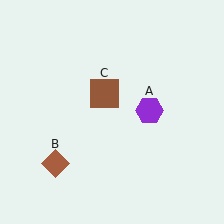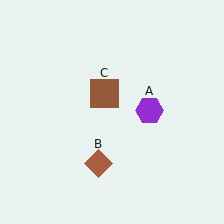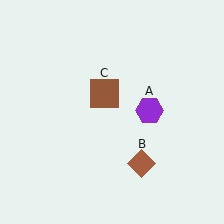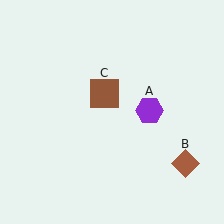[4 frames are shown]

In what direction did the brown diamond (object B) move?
The brown diamond (object B) moved right.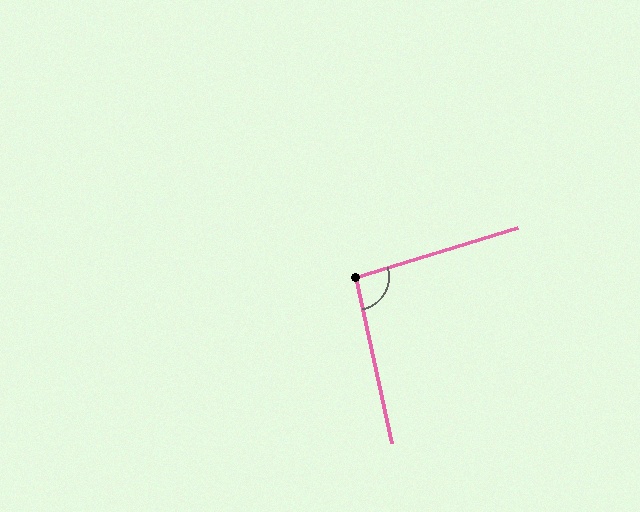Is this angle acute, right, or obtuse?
It is approximately a right angle.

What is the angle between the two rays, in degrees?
Approximately 95 degrees.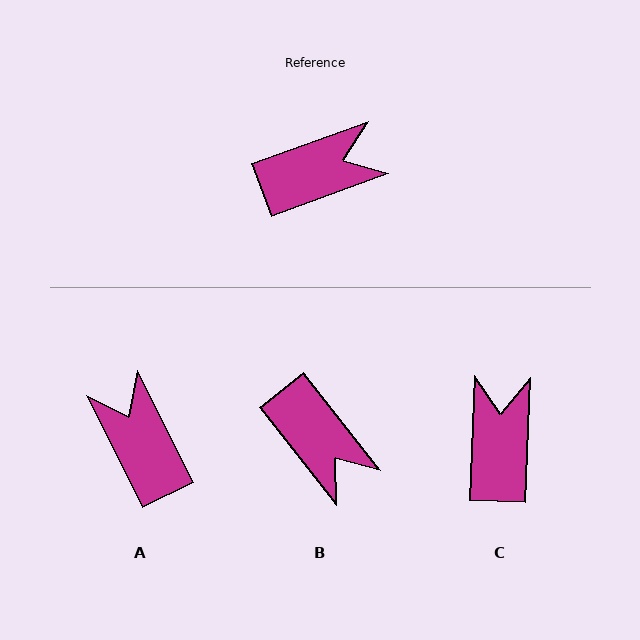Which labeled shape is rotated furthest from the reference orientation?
A, about 97 degrees away.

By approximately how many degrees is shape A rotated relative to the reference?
Approximately 97 degrees counter-clockwise.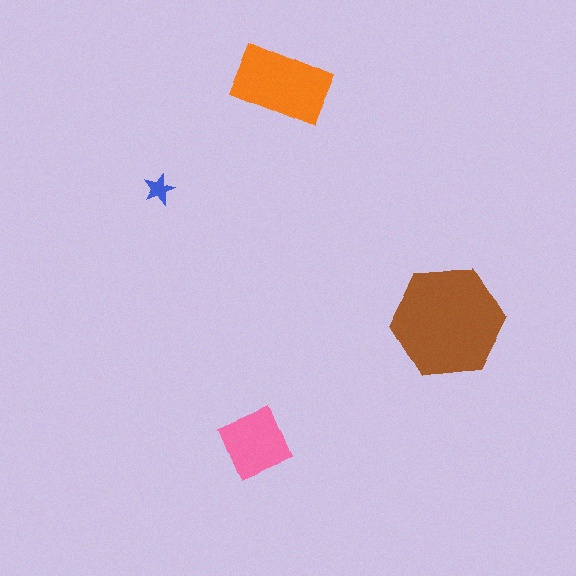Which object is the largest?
The brown hexagon.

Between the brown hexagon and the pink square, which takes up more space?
The brown hexagon.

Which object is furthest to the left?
The blue star is leftmost.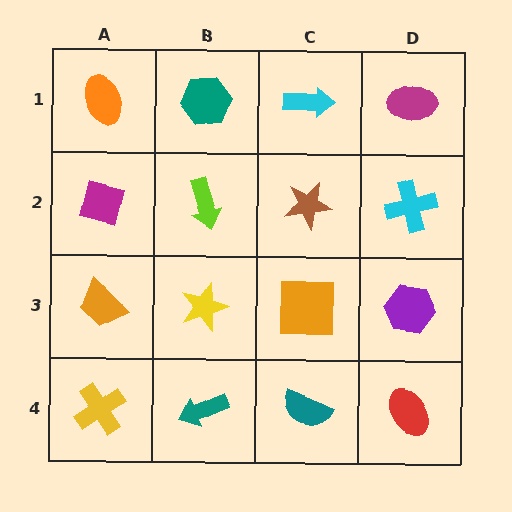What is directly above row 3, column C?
A brown star.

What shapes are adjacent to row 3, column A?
A magenta diamond (row 2, column A), a yellow cross (row 4, column A), a yellow star (row 3, column B).